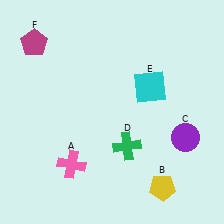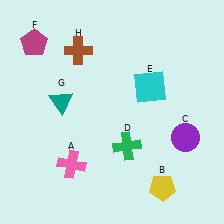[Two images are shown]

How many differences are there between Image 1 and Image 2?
There are 2 differences between the two images.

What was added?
A teal triangle (G), a brown cross (H) were added in Image 2.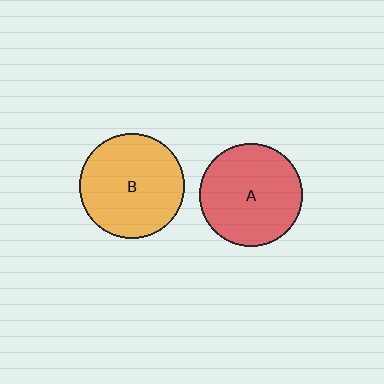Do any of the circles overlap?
No, none of the circles overlap.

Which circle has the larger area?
Circle B (orange).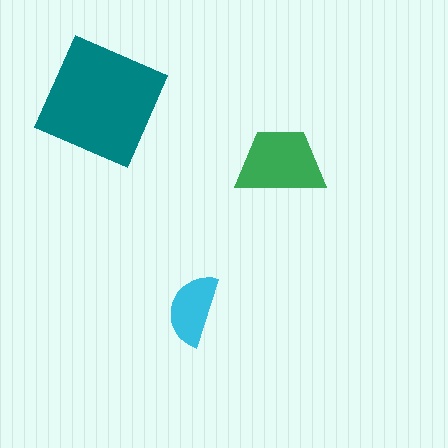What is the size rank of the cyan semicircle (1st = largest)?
3rd.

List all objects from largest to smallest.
The teal square, the green trapezoid, the cyan semicircle.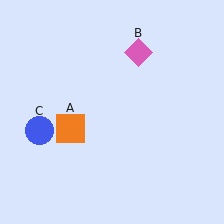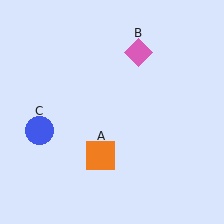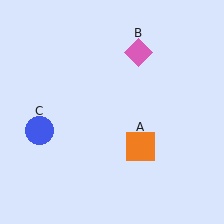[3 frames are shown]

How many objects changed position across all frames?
1 object changed position: orange square (object A).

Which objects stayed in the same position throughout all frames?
Pink diamond (object B) and blue circle (object C) remained stationary.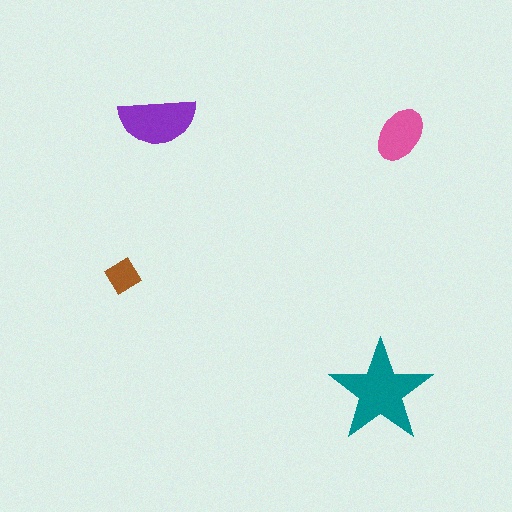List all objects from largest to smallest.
The teal star, the purple semicircle, the pink ellipse, the brown diamond.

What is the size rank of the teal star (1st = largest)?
1st.